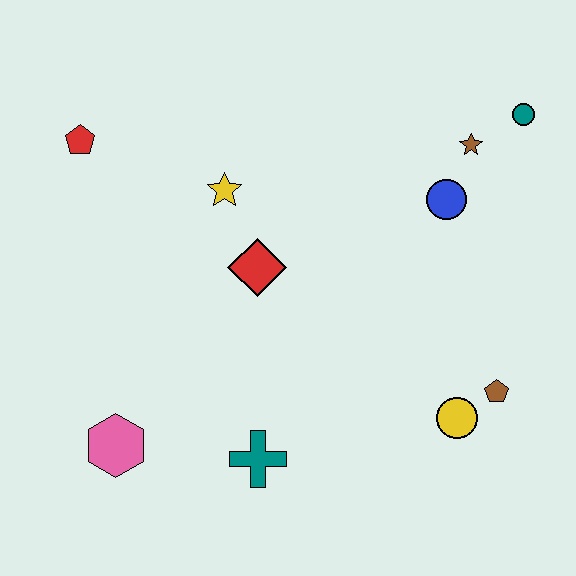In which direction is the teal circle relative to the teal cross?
The teal circle is above the teal cross.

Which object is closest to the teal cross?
The pink hexagon is closest to the teal cross.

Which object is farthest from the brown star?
The pink hexagon is farthest from the brown star.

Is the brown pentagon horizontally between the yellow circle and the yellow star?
No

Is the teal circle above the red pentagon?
Yes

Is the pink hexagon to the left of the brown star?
Yes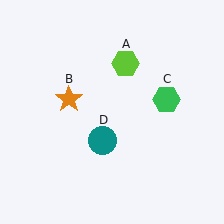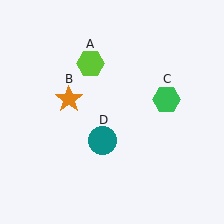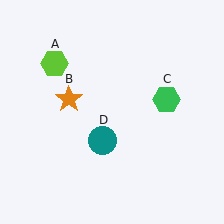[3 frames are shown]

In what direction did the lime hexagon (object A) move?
The lime hexagon (object A) moved left.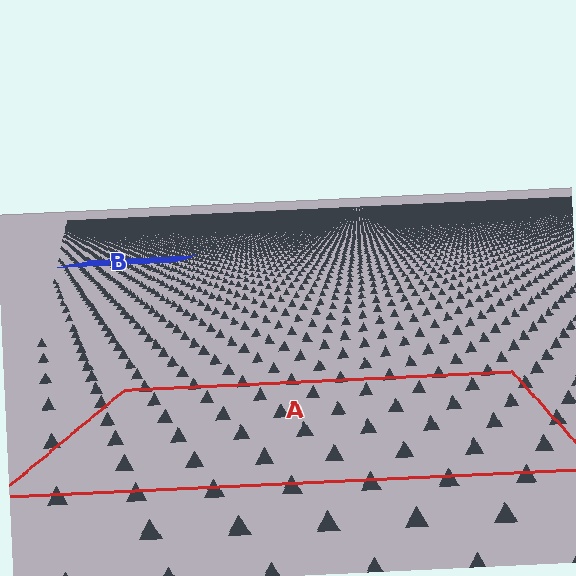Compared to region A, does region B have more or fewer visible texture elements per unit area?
Region B has more texture elements per unit area — they are packed more densely because it is farther away.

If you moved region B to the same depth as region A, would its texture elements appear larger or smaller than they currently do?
They would appear larger. At a closer depth, the same texture elements are projected at a bigger on-screen size.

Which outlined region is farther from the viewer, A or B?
Region B is farther from the viewer — the texture elements inside it appear smaller and more densely packed.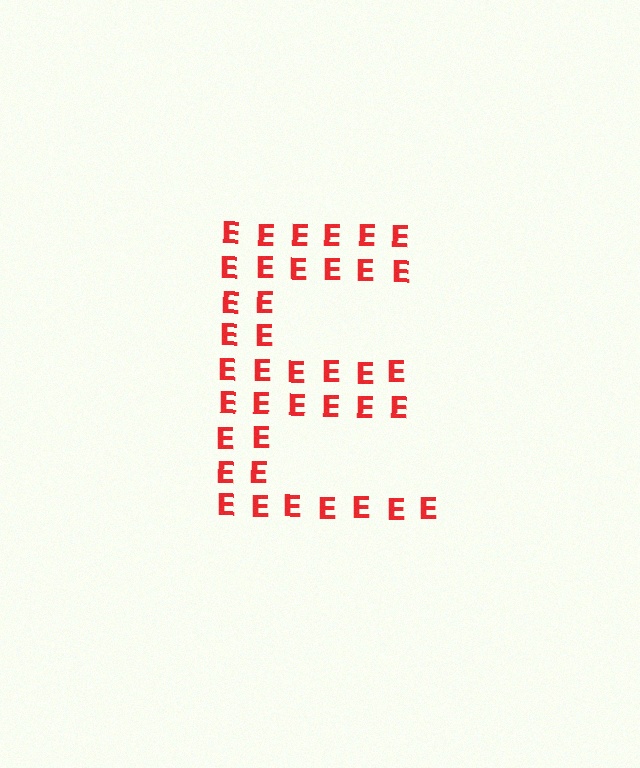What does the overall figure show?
The overall figure shows the letter E.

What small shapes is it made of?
It is made of small letter E's.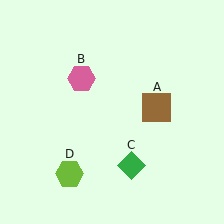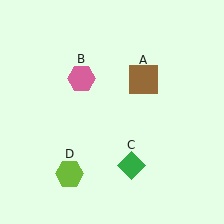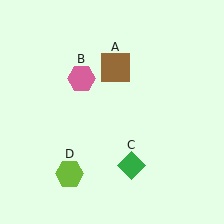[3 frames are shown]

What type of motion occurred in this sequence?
The brown square (object A) rotated counterclockwise around the center of the scene.